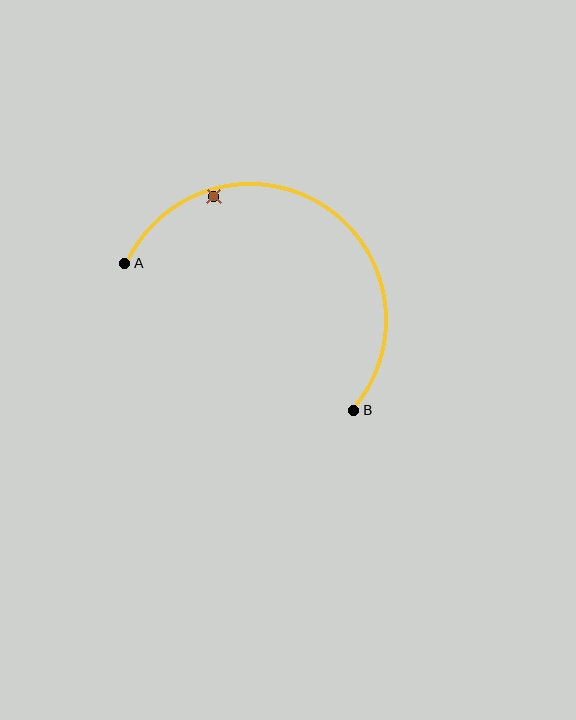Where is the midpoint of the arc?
The arc midpoint is the point on the curve farthest from the straight line joining A and B. It sits above that line.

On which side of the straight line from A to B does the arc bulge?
The arc bulges above the straight line connecting A and B.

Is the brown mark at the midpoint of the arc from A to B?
No — the brown mark does not lie on the arc at all. It sits slightly inside the curve.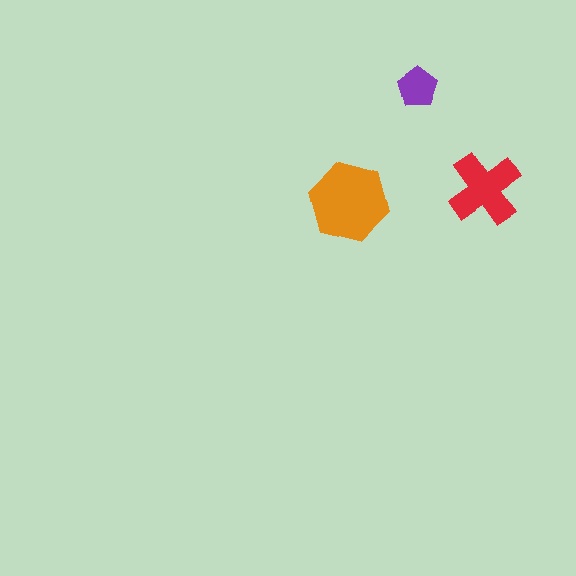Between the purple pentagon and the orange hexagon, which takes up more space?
The orange hexagon.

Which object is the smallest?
The purple pentagon.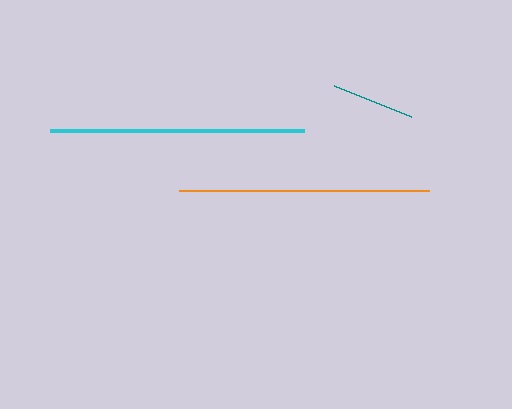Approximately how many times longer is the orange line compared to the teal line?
The orange line is approximately 3.0 times the length of the teal line.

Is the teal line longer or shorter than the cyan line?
The cyan line is longer than the teal line.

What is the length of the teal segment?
The teal segment is approximately 84 pixels long.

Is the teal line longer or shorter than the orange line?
The orange line is longer than the teal line.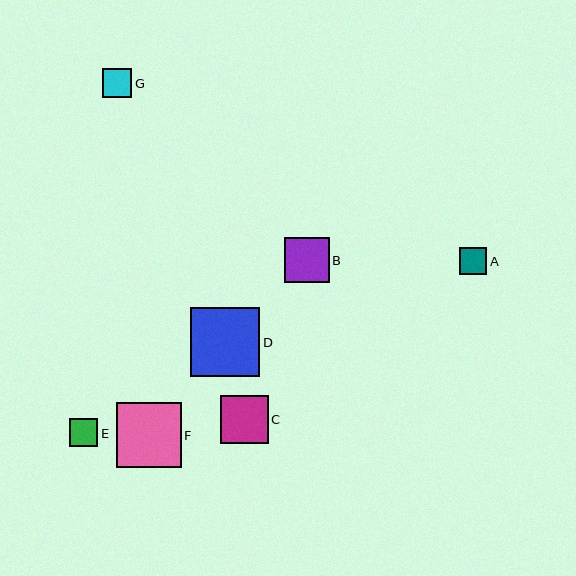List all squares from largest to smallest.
From largest to smallest: D, F, C, B, G, E, A.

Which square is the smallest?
Square A is the smallest with a size of approximately 27 pixels.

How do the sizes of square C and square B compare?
Square C and square B are approximately the same size.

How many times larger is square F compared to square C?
Square F is approximately 1.4 times the size of square C.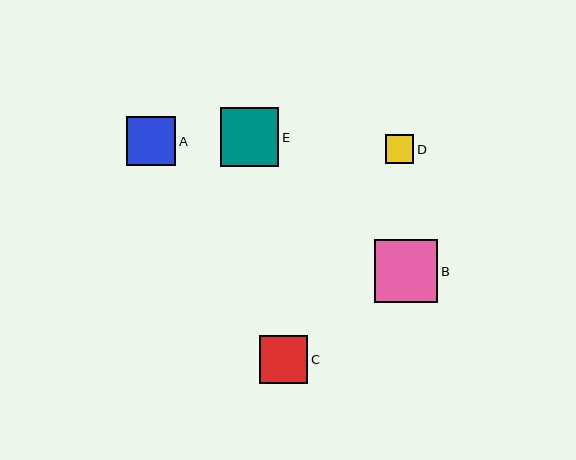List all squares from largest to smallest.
From largest to smallest: B, E, A, C, D.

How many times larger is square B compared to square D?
Square B is approximately 2.2 times the size of square D.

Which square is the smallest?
Square D is the smallest with a size of approximately 28 pixels.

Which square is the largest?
Square B is the largest with a size of approximately 63 pixels.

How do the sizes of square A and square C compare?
Square A and square C are approximately the same size.